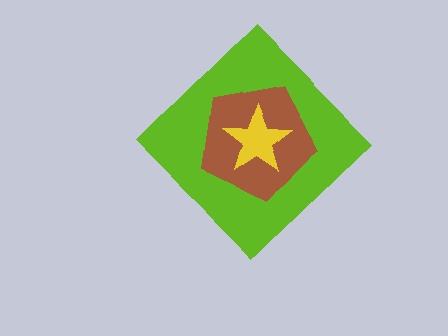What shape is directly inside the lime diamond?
The brown pentagon.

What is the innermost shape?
The yellow star.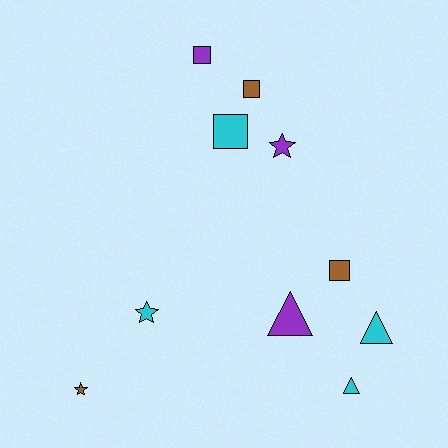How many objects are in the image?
There are 10 objects.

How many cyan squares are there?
There is 1 cyan square.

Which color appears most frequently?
Cyan, with 4 objects.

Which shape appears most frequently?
Square, with 4 objects.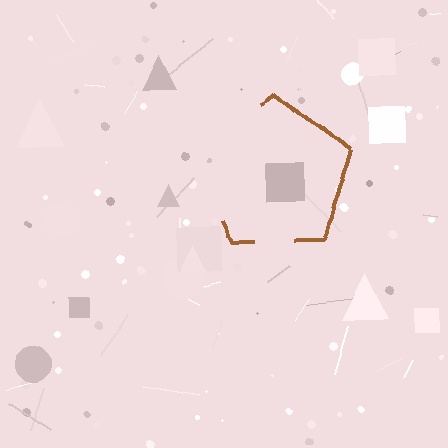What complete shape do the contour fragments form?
The contour fragments form a pentagon.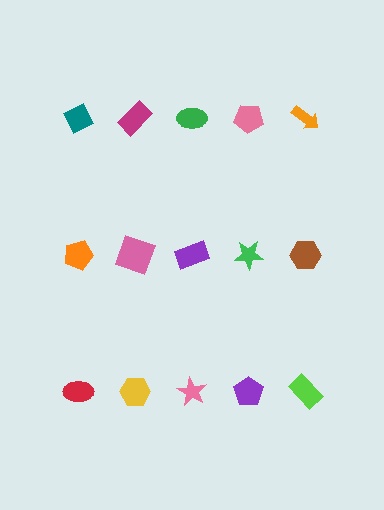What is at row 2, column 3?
A purple rectangle.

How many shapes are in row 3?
5 shapes.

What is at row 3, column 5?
A lime rectangle.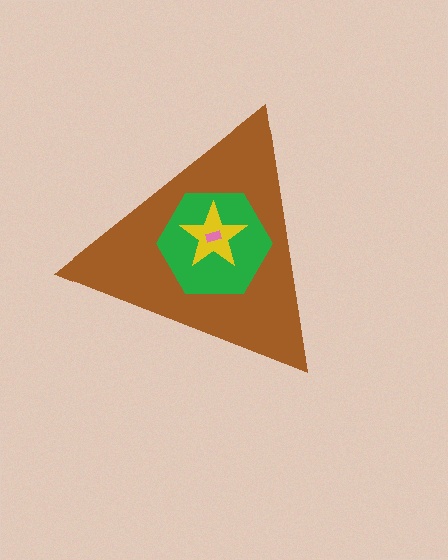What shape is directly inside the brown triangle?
The green hexagon.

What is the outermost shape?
The brown triangle.